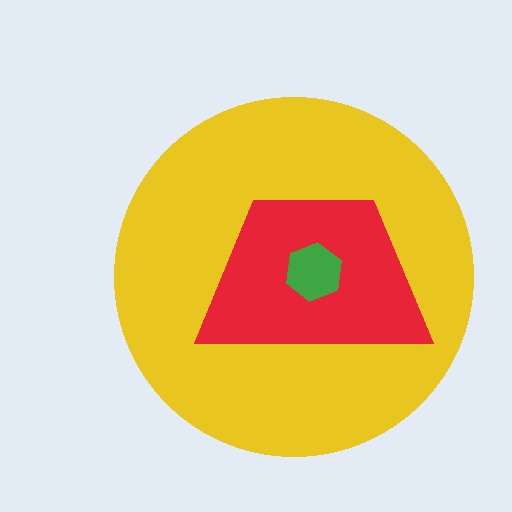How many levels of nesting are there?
3.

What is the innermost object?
The green hexagon.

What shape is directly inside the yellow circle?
The red trapezoid.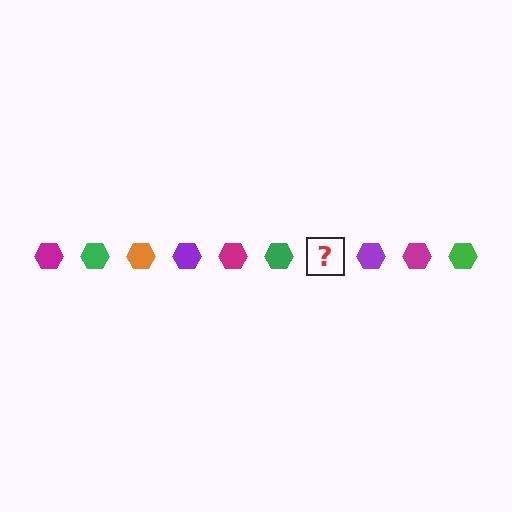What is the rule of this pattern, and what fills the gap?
The rule is that the pattern cycles through magenta, green, orange, purple hexagons. The gap should be filled with an orange hexagon.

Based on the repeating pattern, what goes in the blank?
The blank should be an orange hexagon.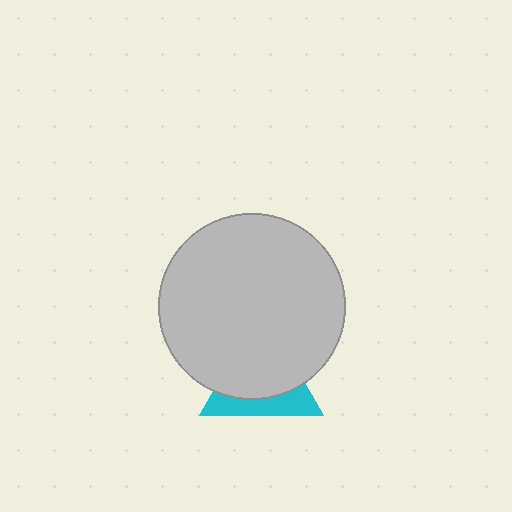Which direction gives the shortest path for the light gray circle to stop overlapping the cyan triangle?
Moving up gives the shortest separation.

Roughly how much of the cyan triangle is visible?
A small part of it is visible (roughly 34%).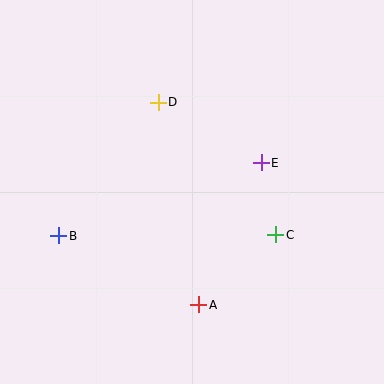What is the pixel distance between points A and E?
The distance between A and E is 155 pixels.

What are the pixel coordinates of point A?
Point A is at (199, 305).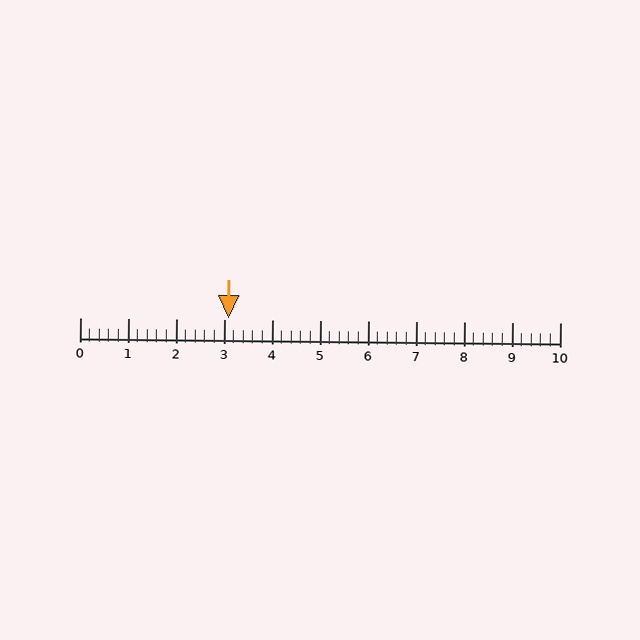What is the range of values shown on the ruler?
The ruler shows values from 0 to 10.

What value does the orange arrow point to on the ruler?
The orange arrow points to approximately 3.1.